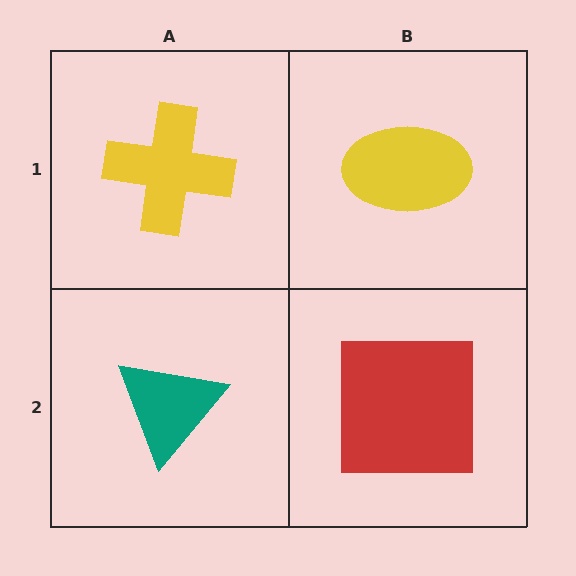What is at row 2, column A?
A teal triangle.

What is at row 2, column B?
A red square.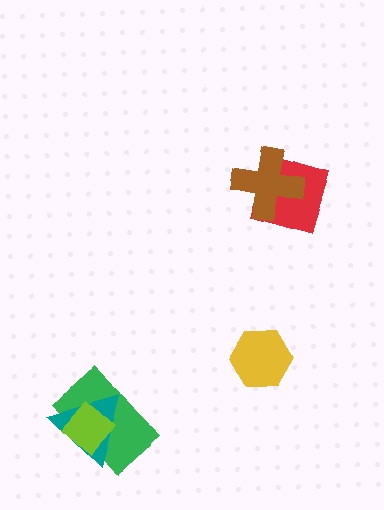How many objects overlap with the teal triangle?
2 objects overlap with the teal triangle.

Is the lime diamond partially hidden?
No, no other shape covers it.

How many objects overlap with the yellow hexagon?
0 objects overlap with the yellow hexagon.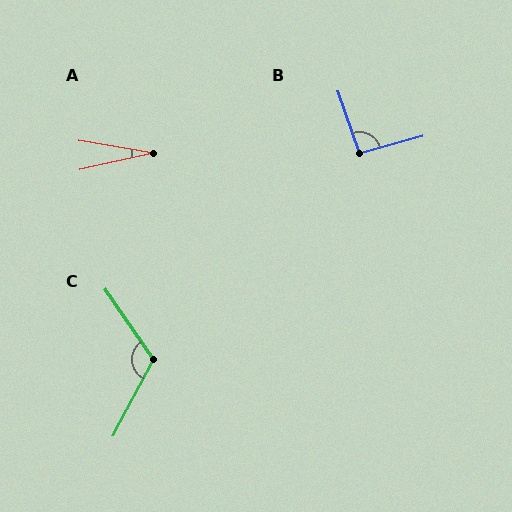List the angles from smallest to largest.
A (22°), B (93°), C (118°).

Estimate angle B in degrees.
Approximately 93 degrees.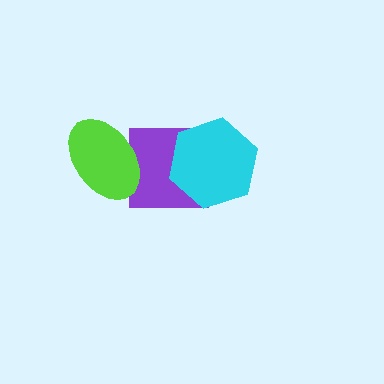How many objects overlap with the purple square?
2 objects overlap with the purple square.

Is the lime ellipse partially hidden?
No, no other shape covers it.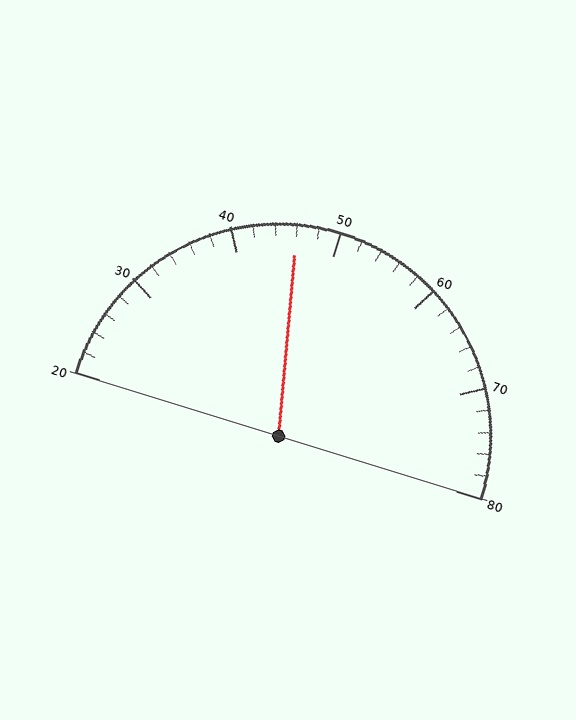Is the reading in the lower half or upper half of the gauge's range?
The reading is in the lower half of the range (20 to 80).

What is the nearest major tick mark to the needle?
The nearest major tick mark is 50.